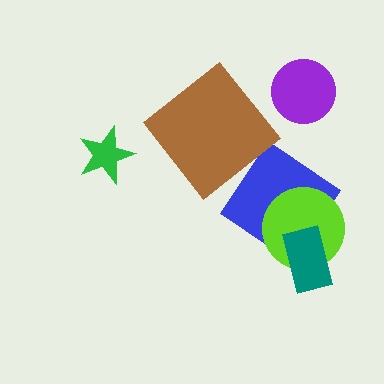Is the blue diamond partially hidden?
Yes, it is partially covered by another shape.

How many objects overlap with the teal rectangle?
2 objects overlap with the teal rectangle.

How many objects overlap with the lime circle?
2 objects overlap with the lime circle.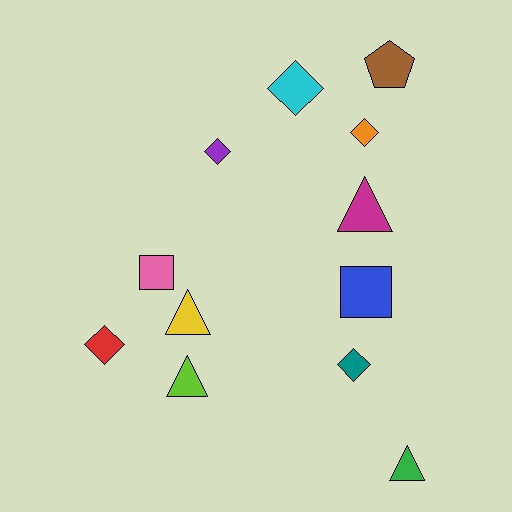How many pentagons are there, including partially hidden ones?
There is 1 pentagon.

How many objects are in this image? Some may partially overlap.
There are 12 objects.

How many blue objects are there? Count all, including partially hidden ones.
There is 1 blue object.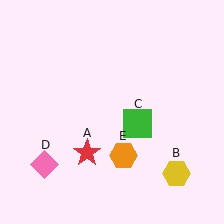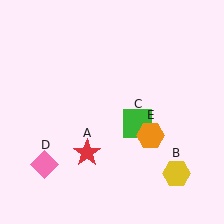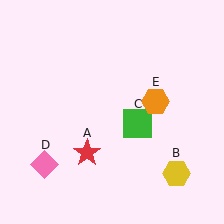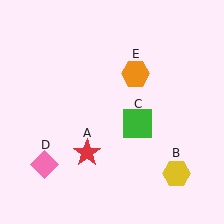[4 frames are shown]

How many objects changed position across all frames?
1 object changed position: orange hexagon (object E).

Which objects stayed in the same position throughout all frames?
Red star (object A) and yellow hexagon (object B) and green square (object C) and pink diamond (object D) remained stationary.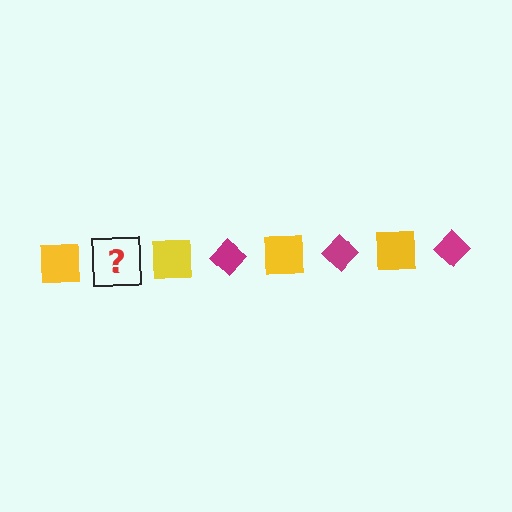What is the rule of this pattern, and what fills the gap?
The rule is that the pattern alternates between yellow square and magenta diamond. The gap should be filled with a magenta diamond.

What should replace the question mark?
The question mark should be replaced with a magenta diamond.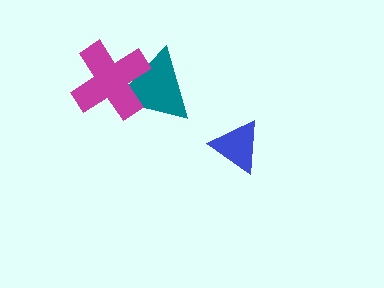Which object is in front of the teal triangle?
The magenta cross is in front of the teal triangle.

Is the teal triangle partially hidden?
Yes, it is partially covered by another shape.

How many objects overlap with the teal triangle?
1 object overlaps with the teal triangle.